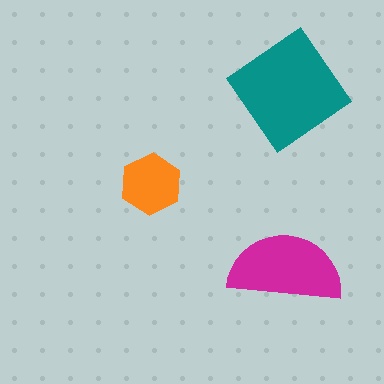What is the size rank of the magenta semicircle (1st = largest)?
2nd.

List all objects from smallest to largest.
The orange hexagon, the magenta semicircle, the teal diamond.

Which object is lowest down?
The magenta semicircle is bottommost.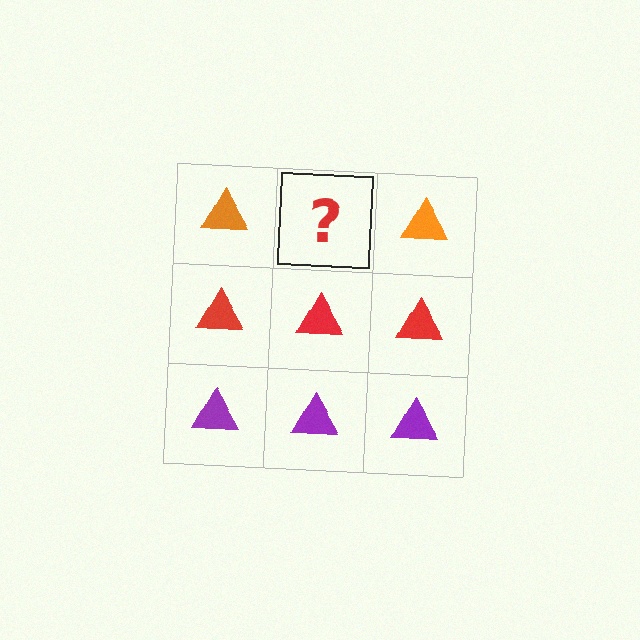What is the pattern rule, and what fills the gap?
The rule is that each row has a consistent color. The gap should be filled with an orange triangle.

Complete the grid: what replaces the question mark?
The question mark should be replaced with an orange triangle.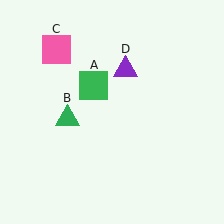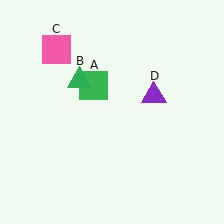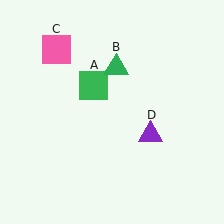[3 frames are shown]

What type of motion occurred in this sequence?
The green triangle (object B), purple triangle (object D) rotated clockwise around the center of the scene.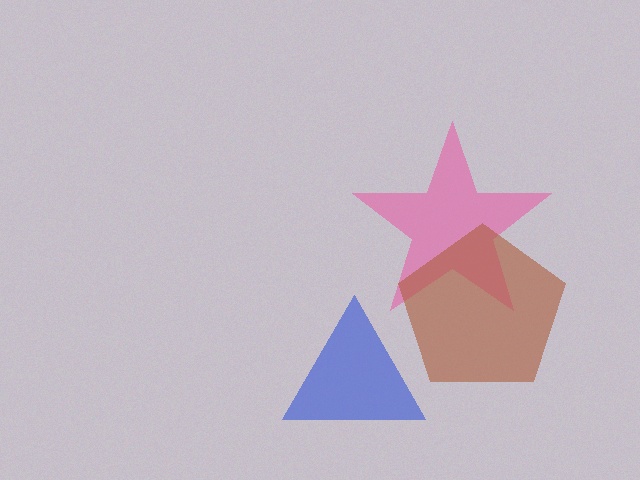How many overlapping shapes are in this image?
There are 3 overlapping shapes in the image.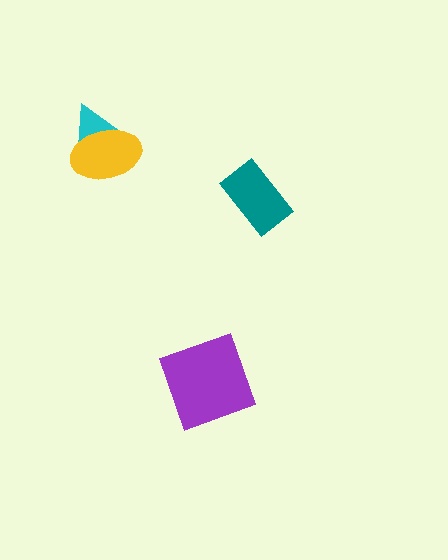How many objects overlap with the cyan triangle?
1 object overlaps with the cyan triangle.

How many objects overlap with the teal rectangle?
0 objects overlap with the teal rectangle.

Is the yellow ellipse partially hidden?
No, no other shape covers it.